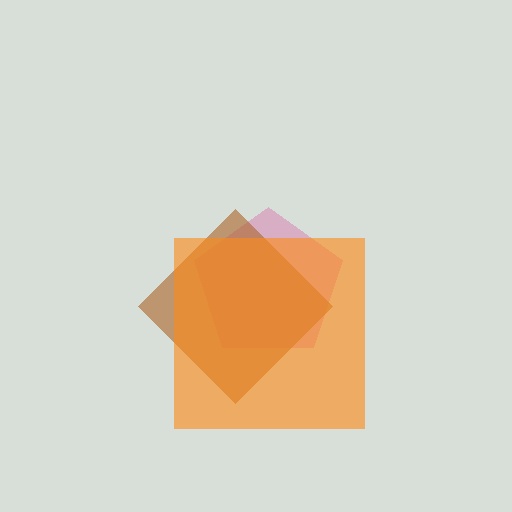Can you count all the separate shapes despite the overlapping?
Yes, there are 3 separate shapes.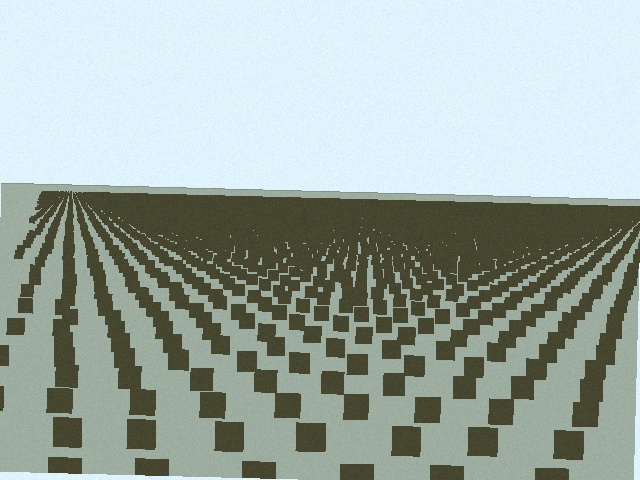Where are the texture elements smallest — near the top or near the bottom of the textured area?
Near the top.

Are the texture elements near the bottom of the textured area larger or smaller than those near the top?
Larger. Near the bottom, elements are closer to the viewer and appear at a bigger on-screen size.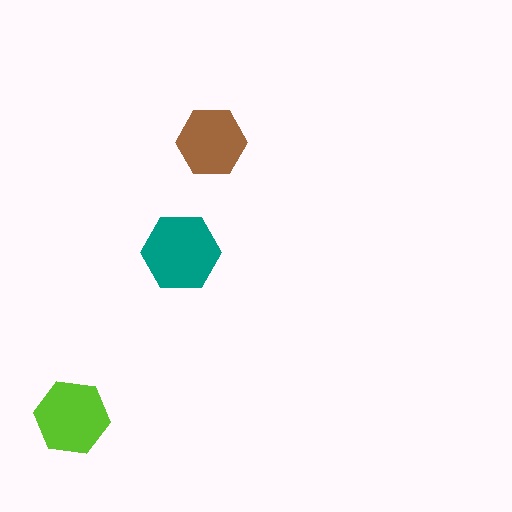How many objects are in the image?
There are 3 objects in the image.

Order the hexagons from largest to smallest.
the teal one, the lime one, the brown one.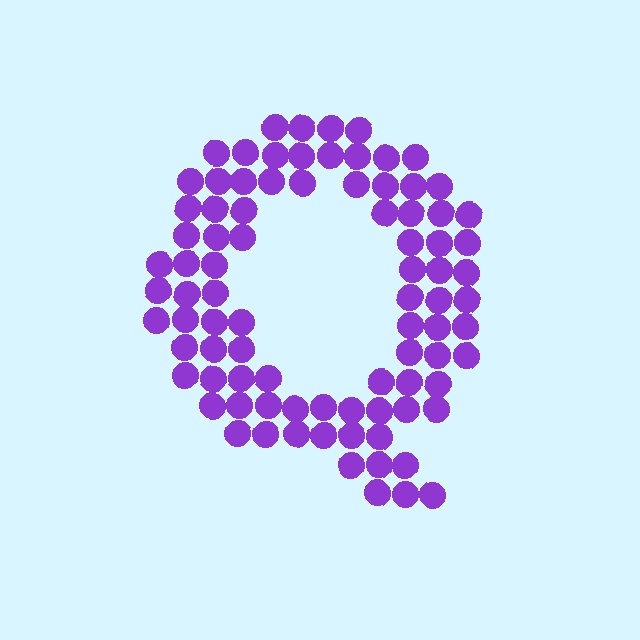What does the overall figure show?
The overall figure shows the letter Q.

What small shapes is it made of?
It is made of small circles.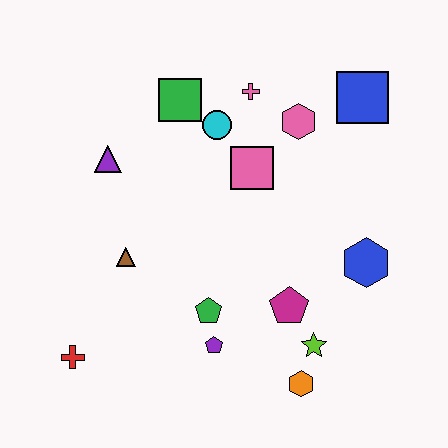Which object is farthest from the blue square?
The red cross is farthest from the blue square.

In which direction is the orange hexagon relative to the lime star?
The orange hexagon is below the lime star.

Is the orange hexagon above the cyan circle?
No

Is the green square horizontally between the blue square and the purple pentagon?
No